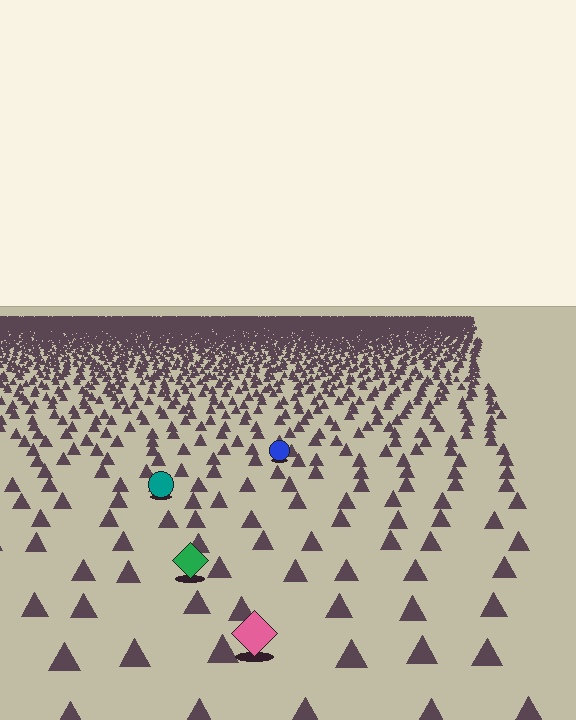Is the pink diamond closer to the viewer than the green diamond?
Yes. The pink diamond is closer — you can tell from the texture gradient: the ground texture is coarser near it.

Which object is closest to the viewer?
The pink diamond is closest. The texture marks near it are larger and more spread out.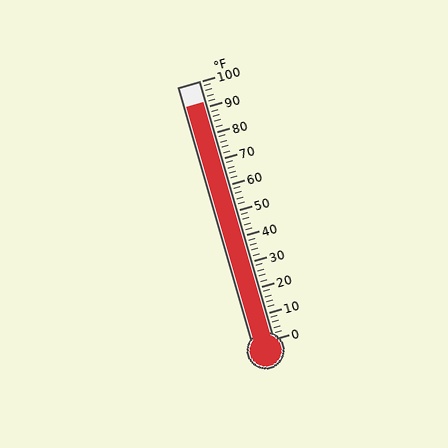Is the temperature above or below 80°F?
The temperature is above 80°F.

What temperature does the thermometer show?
The thermometer shows approximately 92°F.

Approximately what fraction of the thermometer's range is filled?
The thermometer is filled to approximately 90% of its range.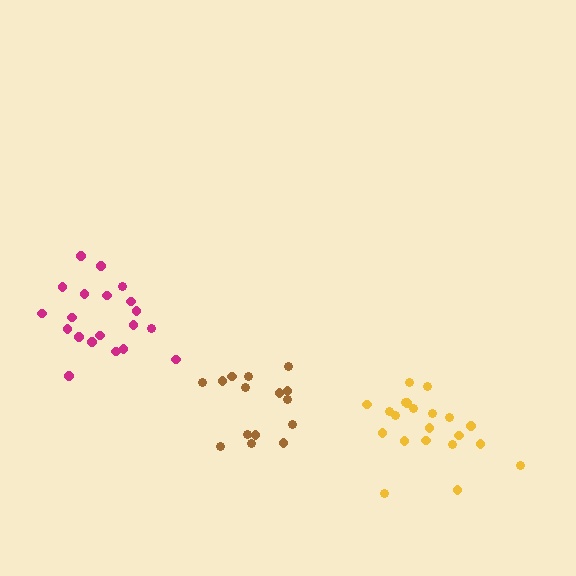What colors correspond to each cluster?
The clusters are colored: yellow, magenta, brown.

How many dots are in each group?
Group 1: 21 dots, Group 2: 20 dots, Group 3: 15 dots (56 total).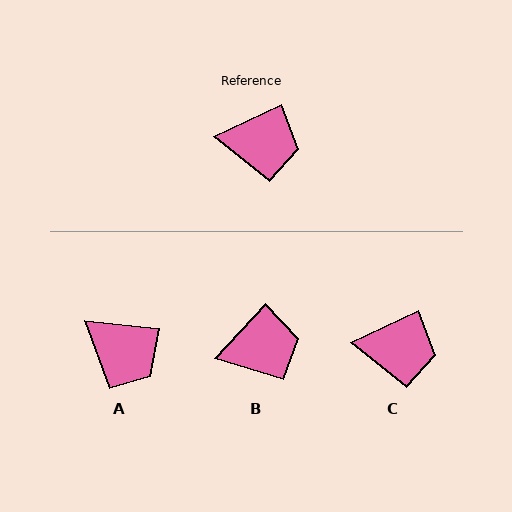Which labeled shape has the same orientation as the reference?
C.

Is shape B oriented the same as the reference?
No, it is off by about 22 degrees.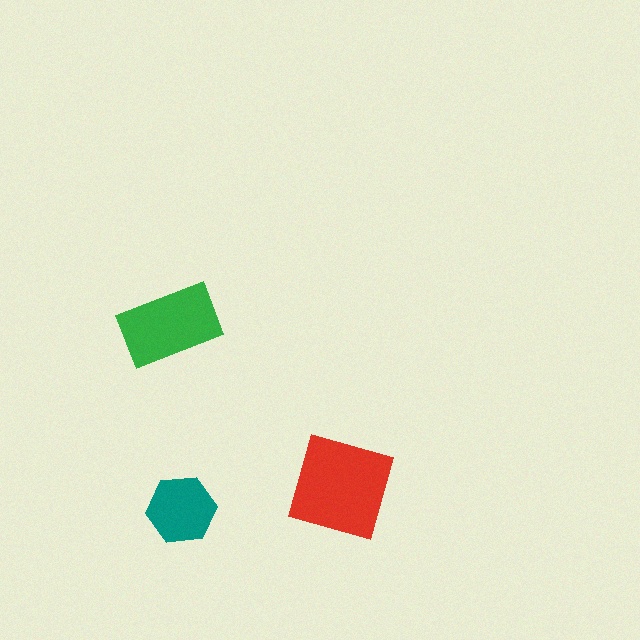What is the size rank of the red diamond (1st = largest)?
1st.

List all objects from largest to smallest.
The red diamond, the green rectangle, the teal hexagon.